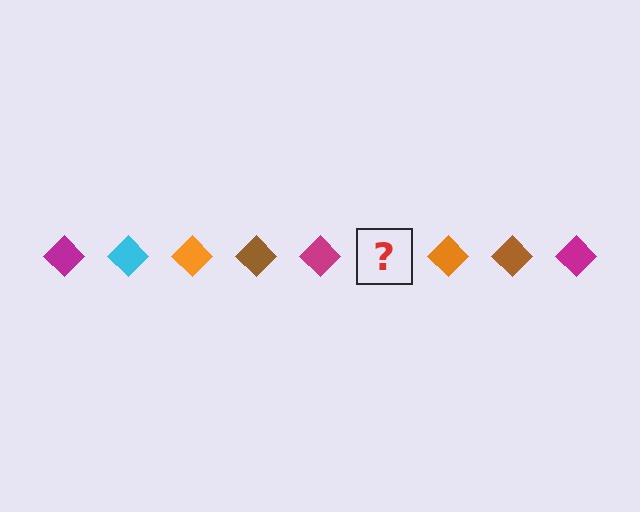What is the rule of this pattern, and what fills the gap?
The rule is that the pattern cycles through magenta, cyan, orange, brown diamonds. The gap should be filled with a cyan diamond.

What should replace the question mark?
The question mark should be replaced with a cyan diamond.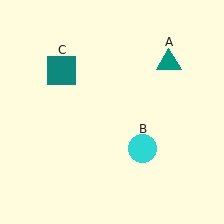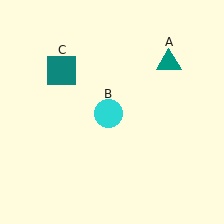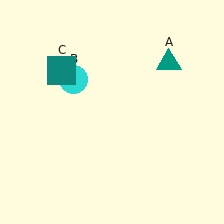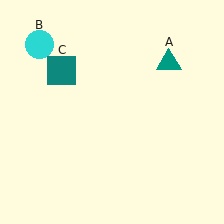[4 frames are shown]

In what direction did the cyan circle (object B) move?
The cyan circle (object B) moved up and to the left.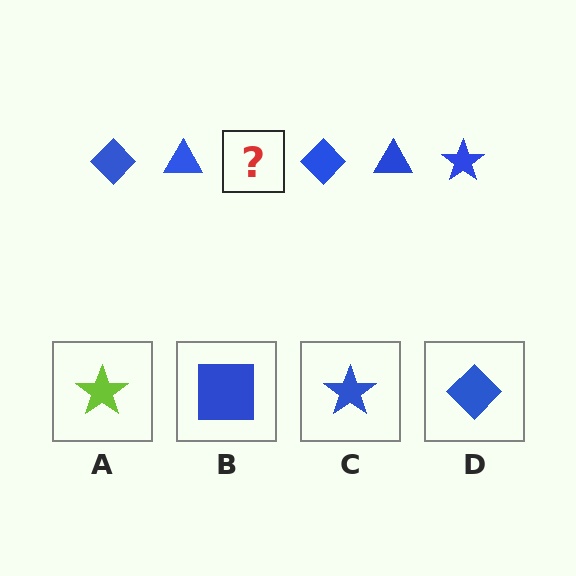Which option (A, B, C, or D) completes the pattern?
C.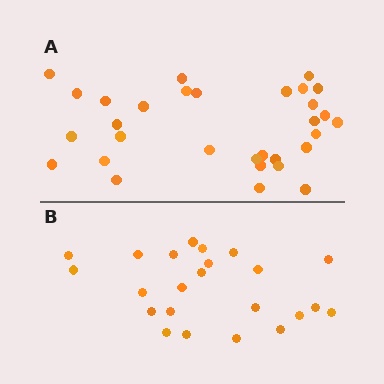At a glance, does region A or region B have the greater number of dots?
Region A (the top region) has more dots.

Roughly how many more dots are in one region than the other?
Region A has roughly 8 or so more dots than region B.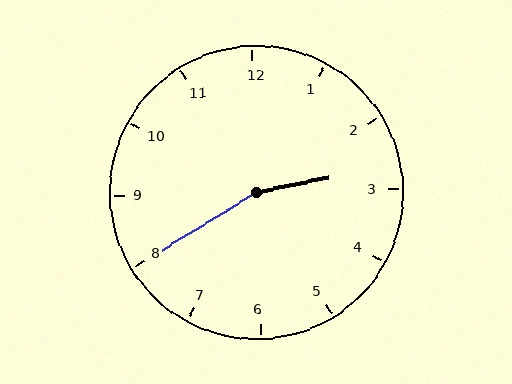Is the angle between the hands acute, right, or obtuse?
It is obtuse.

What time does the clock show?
2:40.